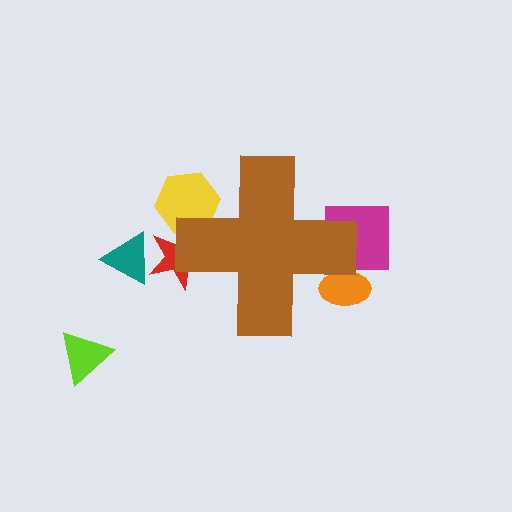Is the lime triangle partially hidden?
No, the lime triangle is fully visible.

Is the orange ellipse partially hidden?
Yes, the orange ellipse is partially hidden behind the brown cross.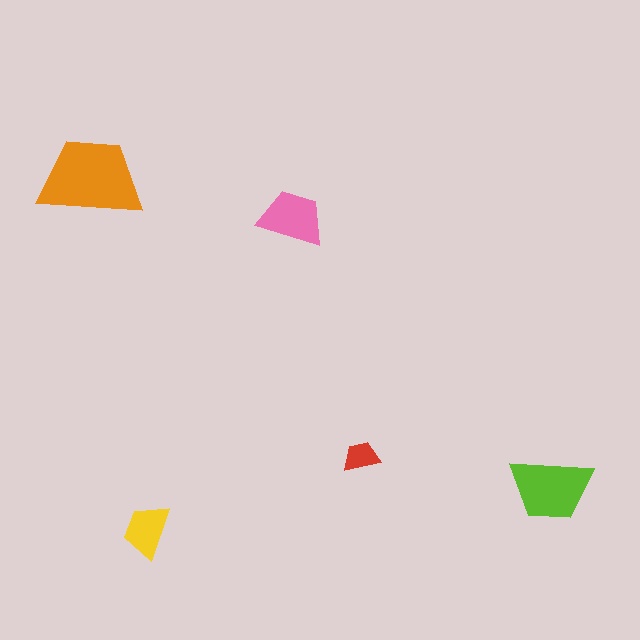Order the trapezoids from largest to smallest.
the orange one, the lime one, the pink one, the yellow one, the red one.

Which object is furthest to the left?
The orange trapezoid is leftmost.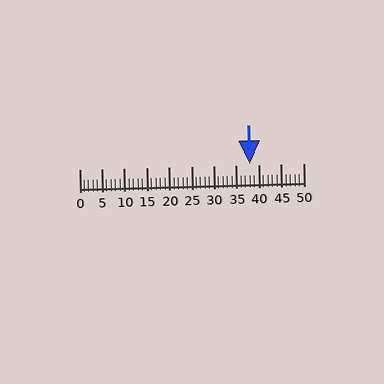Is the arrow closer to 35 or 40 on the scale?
The arrow is closer to 40.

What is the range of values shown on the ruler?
The ruler shows values from 0 to 50.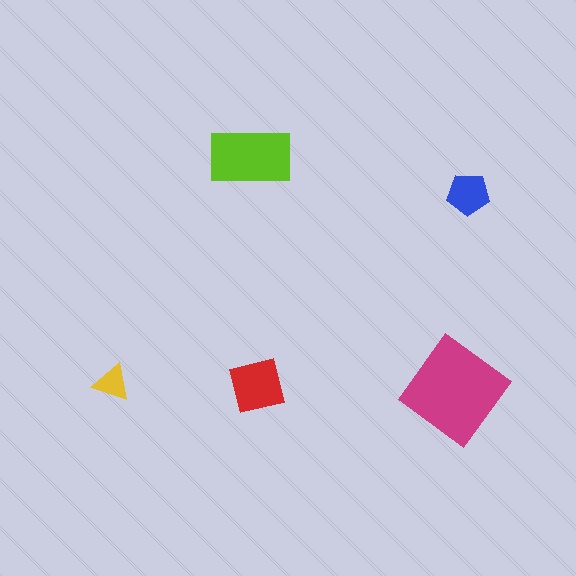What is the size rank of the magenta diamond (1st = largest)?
1st.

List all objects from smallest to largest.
The yellow triangle, the blue pentagon, the red square, the lime rectangle, the magenta diamond.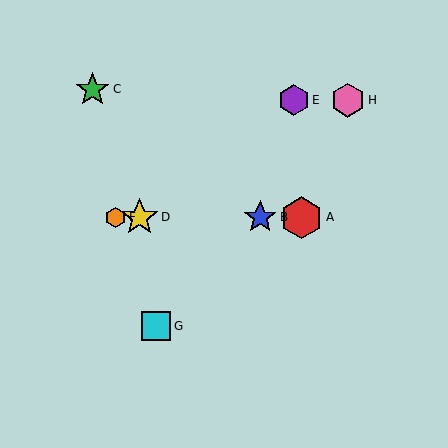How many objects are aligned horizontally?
4 objects (A, B, D, F) are aligned horizontally.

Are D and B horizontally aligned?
Yes, both are at y≈218.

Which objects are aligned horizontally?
Objects A, B, D, F are aligned horizontally.